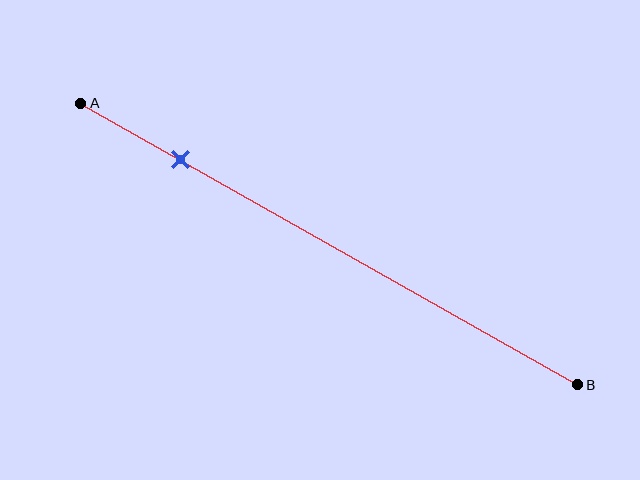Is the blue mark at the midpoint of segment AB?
No, the mark is at about 20% from A, not at the 50% midpoint.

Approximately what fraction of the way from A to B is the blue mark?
The blue mark is approximately 20% of the way from A to B.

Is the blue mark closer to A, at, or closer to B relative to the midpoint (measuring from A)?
The blue mark is closer to point A than the midpoint of segment AB.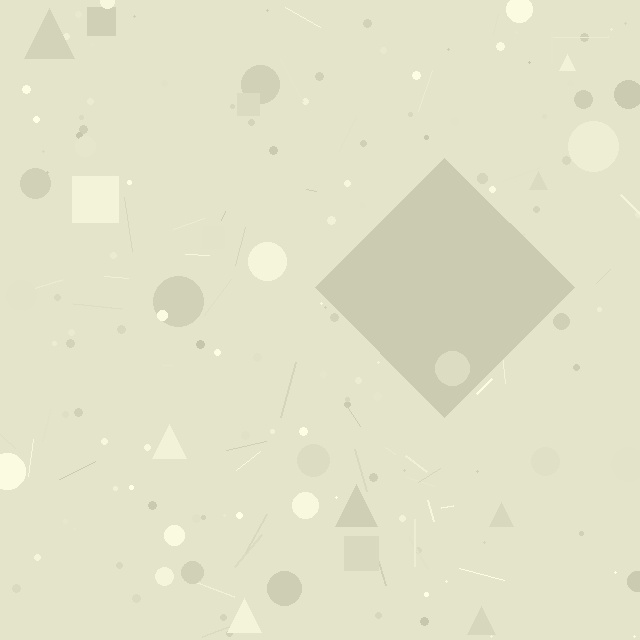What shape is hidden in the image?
A diamond is hidden in the image.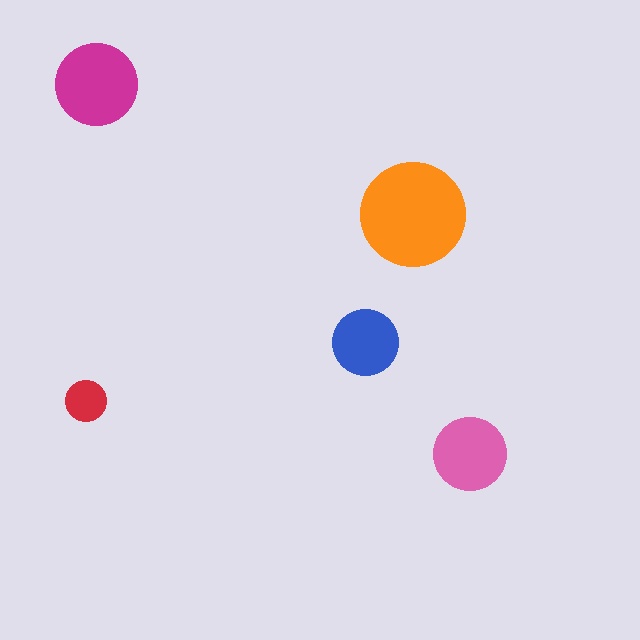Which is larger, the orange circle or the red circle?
The orange one.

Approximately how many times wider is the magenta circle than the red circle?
About 2 times wider.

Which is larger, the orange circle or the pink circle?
The orange one.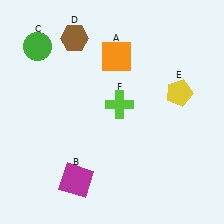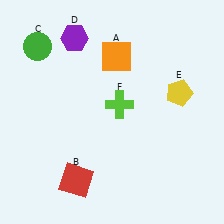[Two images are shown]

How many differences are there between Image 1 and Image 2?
There are 2 differences between the two images.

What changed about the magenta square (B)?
In Image 1, B is magenta. In Image 2, it changed to red.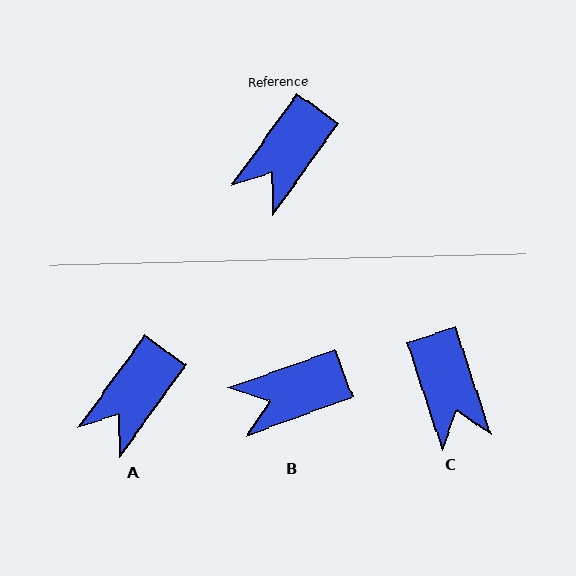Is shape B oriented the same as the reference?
No, it is off by about 34 degrees.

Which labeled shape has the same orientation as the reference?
A.